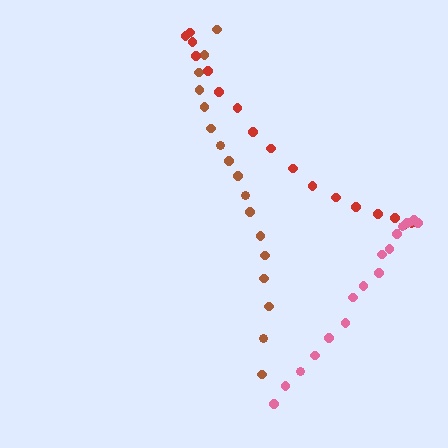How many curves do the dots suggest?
There are 3 distinct paths.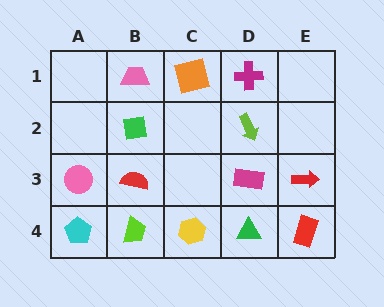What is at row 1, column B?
A pink trapezoid.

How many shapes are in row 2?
2 shapes.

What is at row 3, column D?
A magenta rectangle.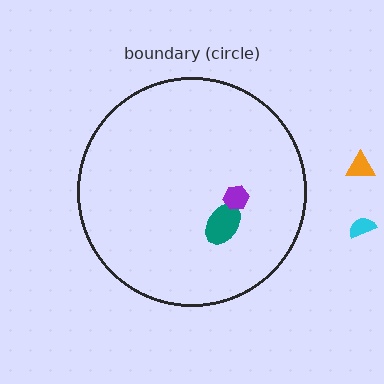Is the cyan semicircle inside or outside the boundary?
Outside.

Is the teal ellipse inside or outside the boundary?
Inside.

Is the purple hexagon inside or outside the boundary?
Inside.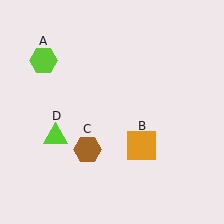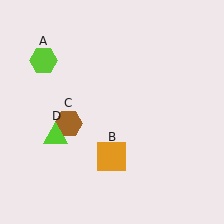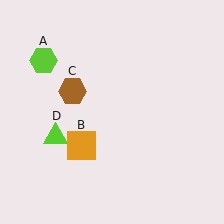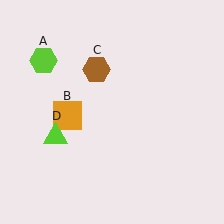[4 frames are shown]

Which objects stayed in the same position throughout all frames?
Lime hexagon (object A) and lime triangle (object D) remained stationary.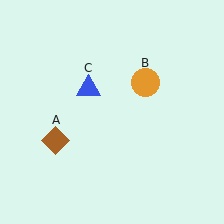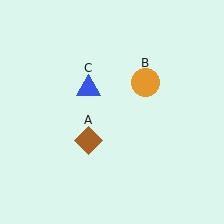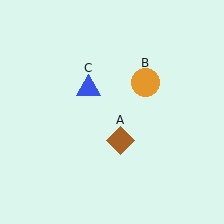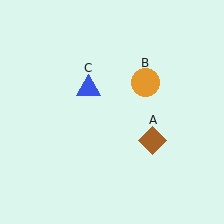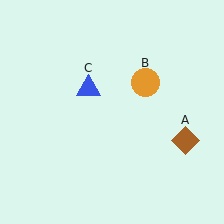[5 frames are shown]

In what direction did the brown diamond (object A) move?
The brown diamond (object A) moved right.